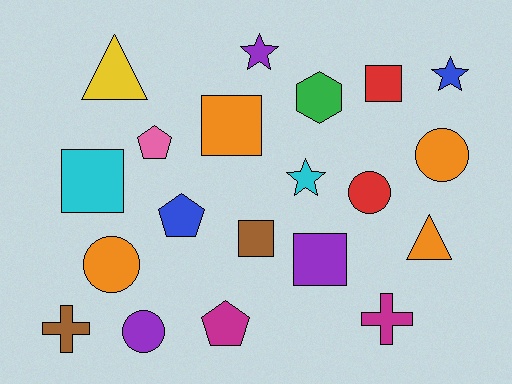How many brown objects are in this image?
There are 2 brown objects.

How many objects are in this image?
There are 20 objects.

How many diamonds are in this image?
There are no diamonds.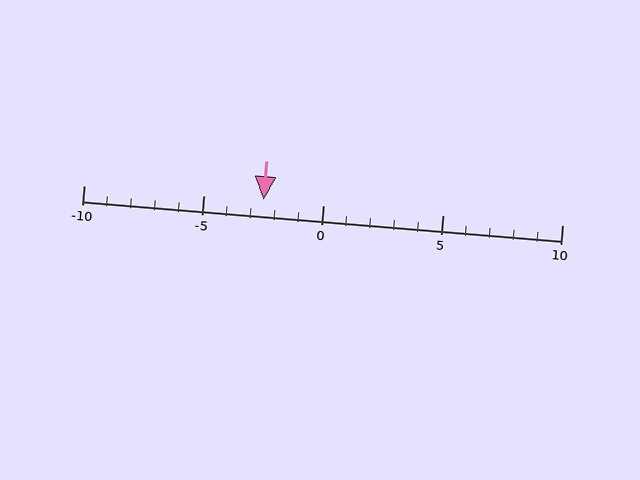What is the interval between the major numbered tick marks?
The major tick marks are spaced 5 units apart.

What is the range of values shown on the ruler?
The ruler shows values from -10 to 10.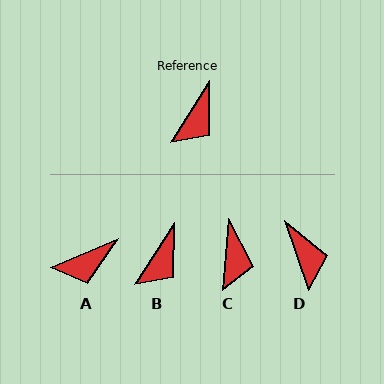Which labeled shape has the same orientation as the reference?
B.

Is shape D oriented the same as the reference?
No, it is off by about 51 degrees.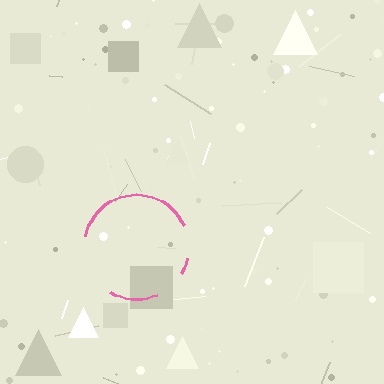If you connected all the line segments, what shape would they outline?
They would outline a circle.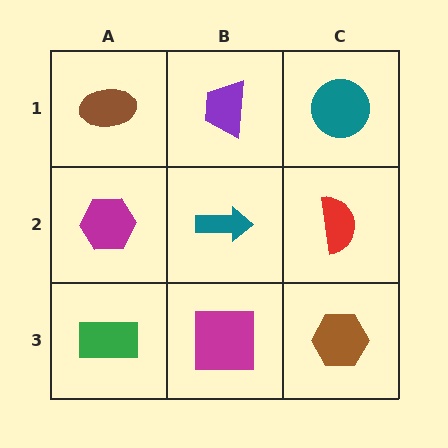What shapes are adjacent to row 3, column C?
A red semicircle (row 2, column C), a magenta square (row 3, column B).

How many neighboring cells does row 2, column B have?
4.